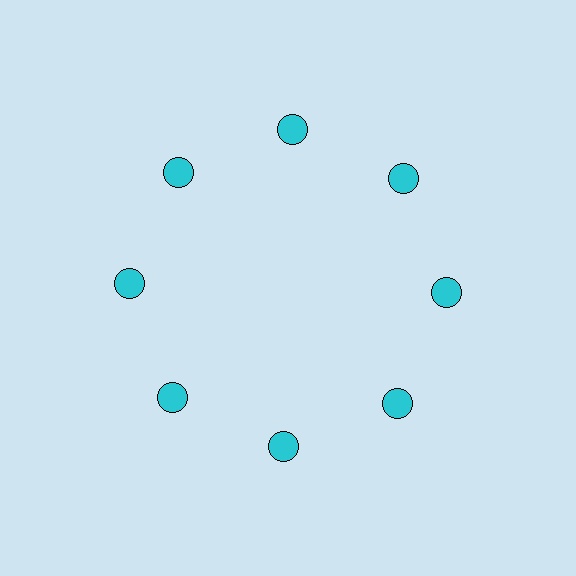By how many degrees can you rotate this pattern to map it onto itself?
The pattern maps onto itself every 45 degrees of rotation.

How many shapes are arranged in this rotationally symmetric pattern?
There are 8 shapes, arranged in 8 groups of 1.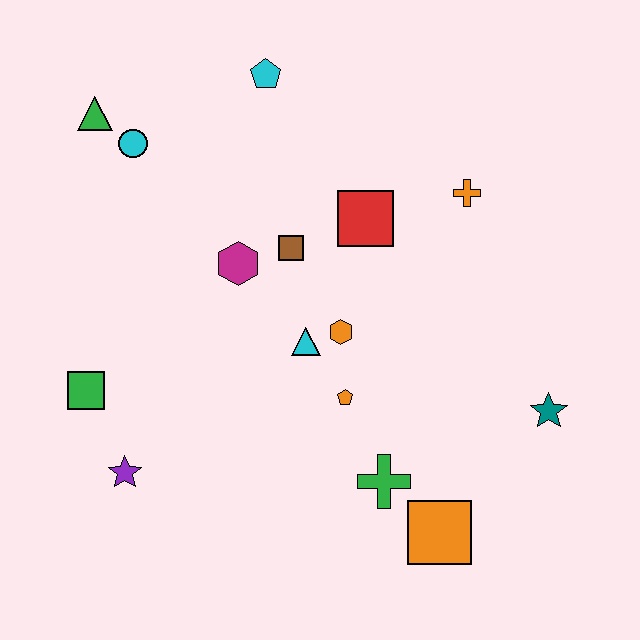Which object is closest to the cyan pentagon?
The cyan circle is closest to the cyan pentagon.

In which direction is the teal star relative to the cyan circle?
The teal star is to the right of the cyan circle.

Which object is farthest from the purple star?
The orange cross is farthest from the purple star.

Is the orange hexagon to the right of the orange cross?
No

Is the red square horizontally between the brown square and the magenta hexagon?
No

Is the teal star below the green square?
Yes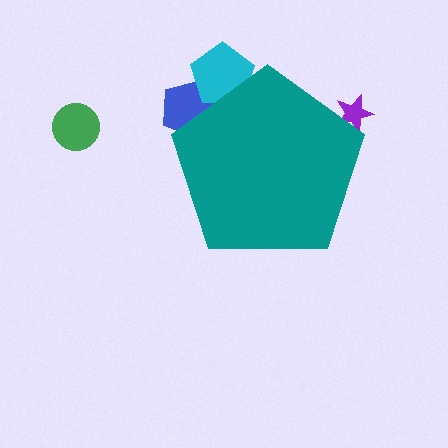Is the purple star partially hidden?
Yes, the purple star is partially hidden behind the teal pentagon.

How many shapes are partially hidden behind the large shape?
3 shapes are partially hidden.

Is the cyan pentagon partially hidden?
Yes, the cyan pentagon is partially hidden behind the teal pentagon.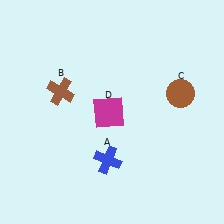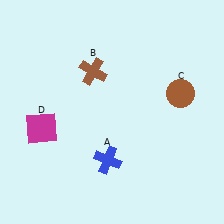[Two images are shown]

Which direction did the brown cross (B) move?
The brown cross (B) moved right.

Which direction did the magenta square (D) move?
The magenta square (D) moved left.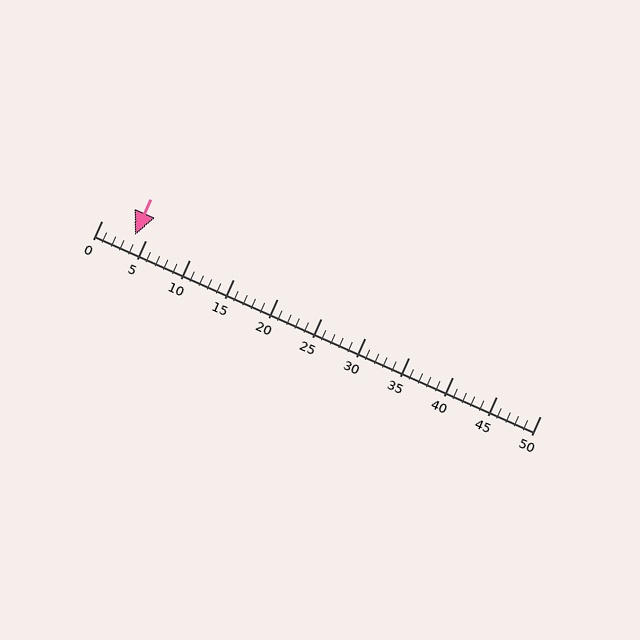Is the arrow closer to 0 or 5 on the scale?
The arrow is closer to 5.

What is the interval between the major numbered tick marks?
The major tick marks are spaced 5 units apart.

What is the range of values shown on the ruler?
The ruler shows values from 0 to 50.